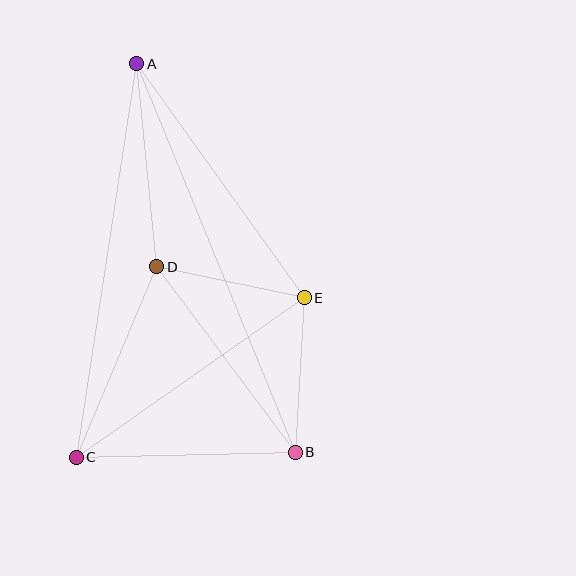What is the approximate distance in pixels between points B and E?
The distance between B and E is approximately 155 pixels.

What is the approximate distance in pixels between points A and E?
The distance between A and E is approximately 288 pixels.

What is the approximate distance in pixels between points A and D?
The distance between A and D is approximately 204 pixels.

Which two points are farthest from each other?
Points A and B are farthest from each other.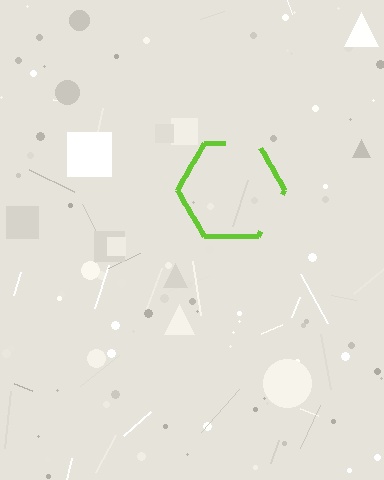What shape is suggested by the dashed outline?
The dashed outline suggests a hexagon.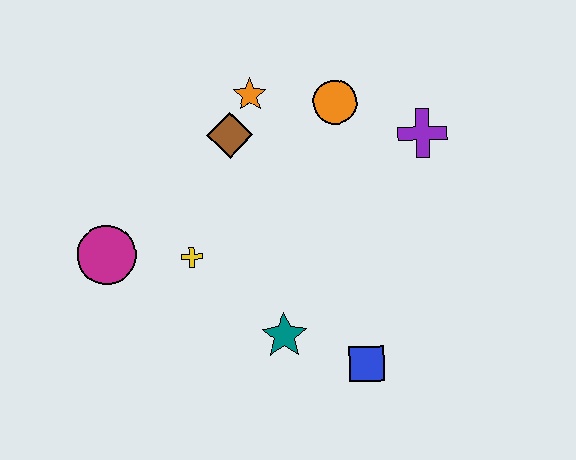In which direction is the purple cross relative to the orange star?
The purple cross is to the right of the orange star.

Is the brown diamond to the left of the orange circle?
Yes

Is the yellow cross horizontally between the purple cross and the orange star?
No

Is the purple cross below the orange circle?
Yes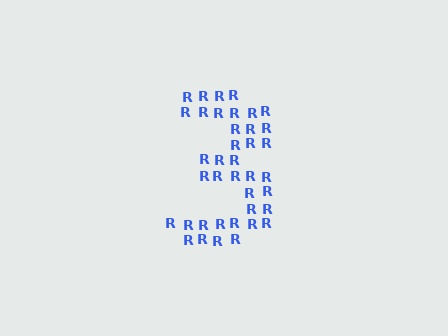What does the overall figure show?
The overall figure shows the digit 3.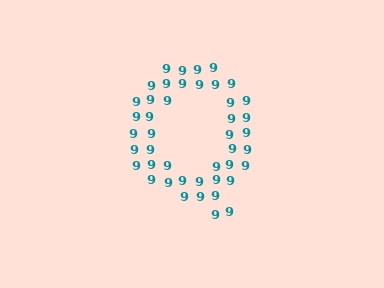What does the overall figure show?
The overall figure shows the letter Q.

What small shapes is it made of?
It is made of small digit 9's.